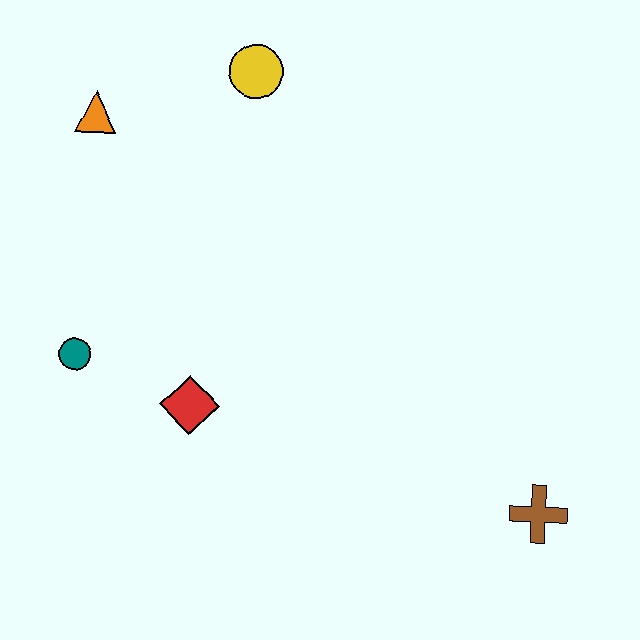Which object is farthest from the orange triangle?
The brown cross is farthest from the orange triangle.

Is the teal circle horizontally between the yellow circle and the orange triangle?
No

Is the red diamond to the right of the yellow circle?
No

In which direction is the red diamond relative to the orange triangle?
The red diamond is below the orange triangle.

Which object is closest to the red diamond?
The teal circle is closest to the red diamond.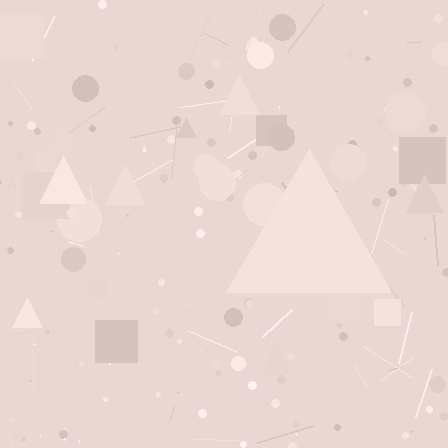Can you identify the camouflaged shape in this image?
The camouflaged shape is a triangle.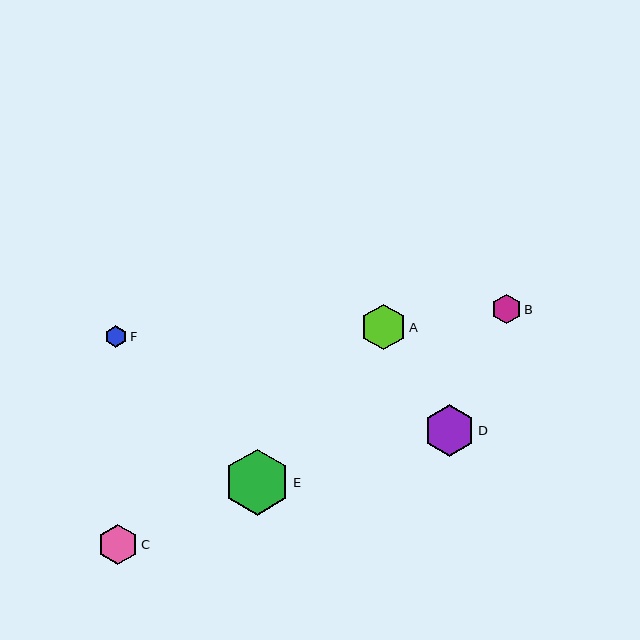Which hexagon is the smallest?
Hexagon F is the smallest with a size of approximately 21 pixels.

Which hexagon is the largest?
Hexagon E is the largest with a size of approximately 66 pixels.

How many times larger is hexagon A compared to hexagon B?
Hexagon A is approximately 1.6 times the size of hexagon B.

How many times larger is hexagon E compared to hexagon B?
Hexagon E is approximately 2.3 times the size of hexagon B.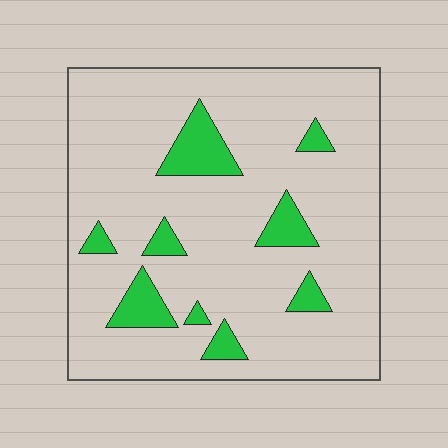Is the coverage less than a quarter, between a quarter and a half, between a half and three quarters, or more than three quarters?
Less than a quarter.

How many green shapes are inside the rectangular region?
9.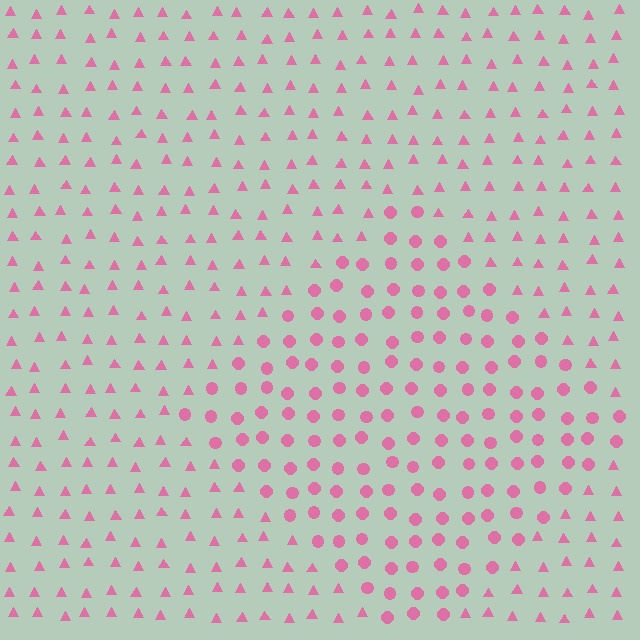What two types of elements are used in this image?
The image uses circles inside the diamond region and triangles outside it.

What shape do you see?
I see a diamond.